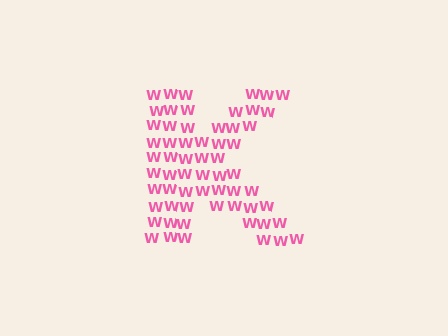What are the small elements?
The small elements are letter W's.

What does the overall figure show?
The overall figure shows the letter K.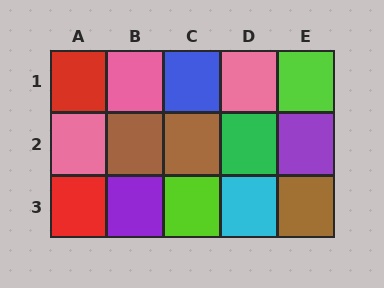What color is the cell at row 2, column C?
Brown.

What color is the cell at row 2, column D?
Green.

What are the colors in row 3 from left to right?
Red, purple, lime, cyan, brown.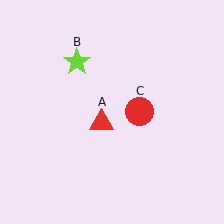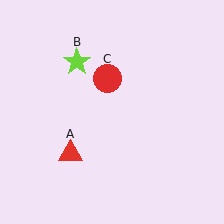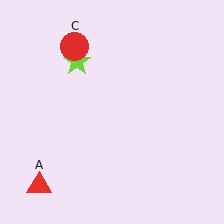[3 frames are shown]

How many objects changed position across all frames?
2 objects changed position: red triangle (object A), red circle (object C).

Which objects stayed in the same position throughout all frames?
Lime star (object B) remained stationary.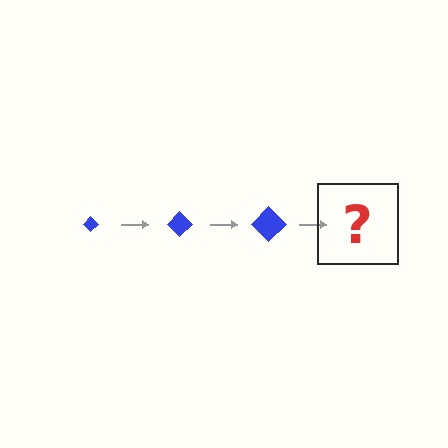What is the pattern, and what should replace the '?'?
The pattern is that the diamond gets progressively larger each step. The '?' should be a blue diamond, larger than the previous one.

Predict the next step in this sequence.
The next step is a blue diamond, larger than the previous one.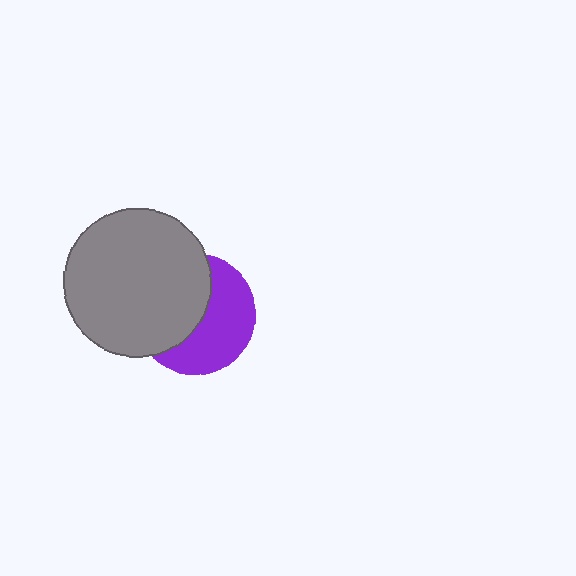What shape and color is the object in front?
The object in front is a gray circle.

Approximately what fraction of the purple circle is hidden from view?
Roughly 50% of the purple circle is hidden behind the gray circle.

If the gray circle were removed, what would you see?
You would see the complete purple circle.